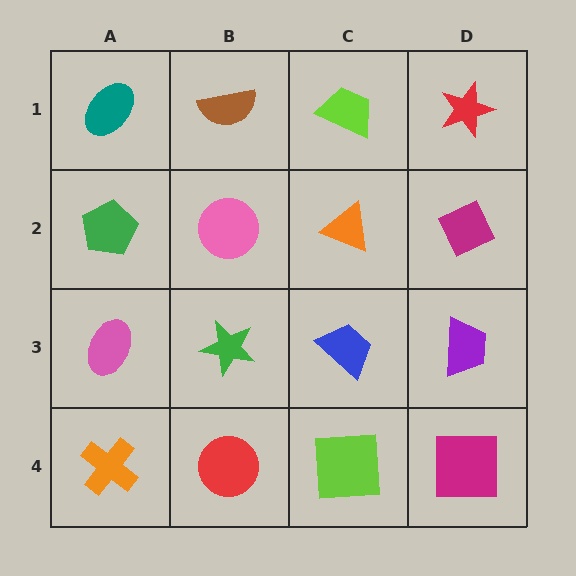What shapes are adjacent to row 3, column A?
A green pentagon (row 2, column A), an orange cross (row 4, column A), a green star (row 3, column B).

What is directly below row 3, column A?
An orange cross.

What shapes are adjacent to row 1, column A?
A green pentagon (row 2, column A), a brown semicircle (row 1, column B).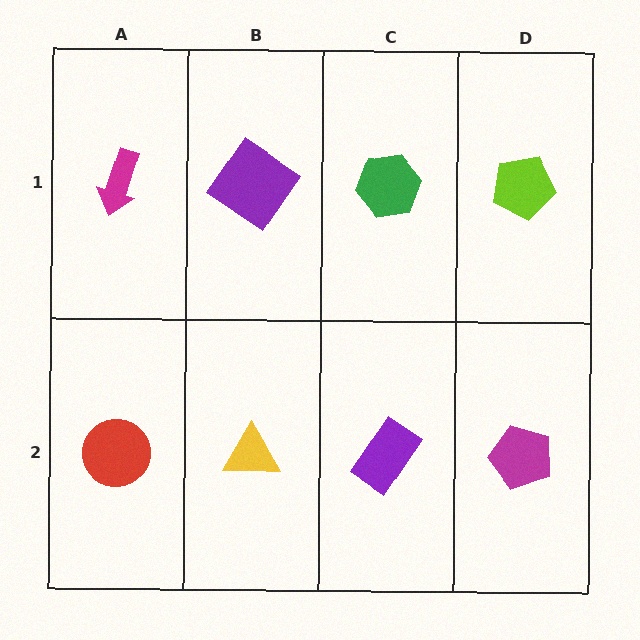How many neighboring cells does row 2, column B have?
3.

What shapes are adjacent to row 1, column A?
A red circle (row 2, column A), a purple diamond (row 1, column B).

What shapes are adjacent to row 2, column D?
A lime pentagon (row 1, column D), a purple rectangle (row 2, column C).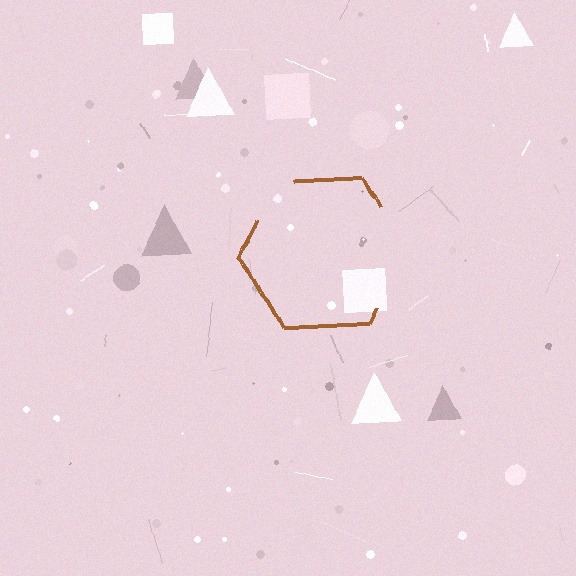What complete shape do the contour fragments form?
The contour fragments form a hexagon.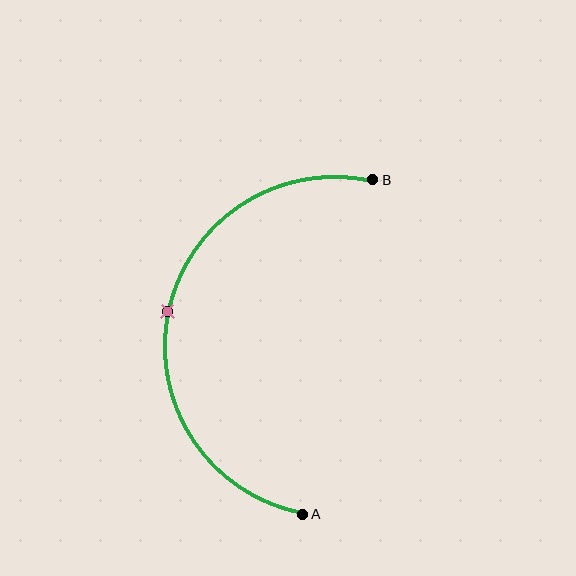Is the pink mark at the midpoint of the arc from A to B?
Yes. The pink mark lies on the arc at equal arc-length from both A and B — it is the arc midpoint.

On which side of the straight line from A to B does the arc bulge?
The arc bulges to the left of the straight line connecting A and B.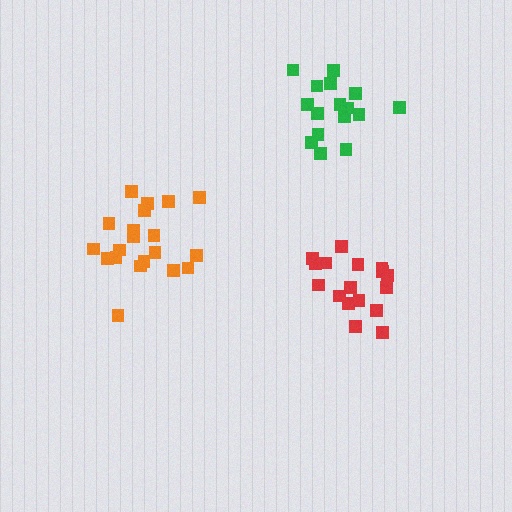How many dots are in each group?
Group 1: 20 dots, Group 2: 17 dots, Group 3: 16 dots (53 total).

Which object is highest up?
The green cluster is topmost.